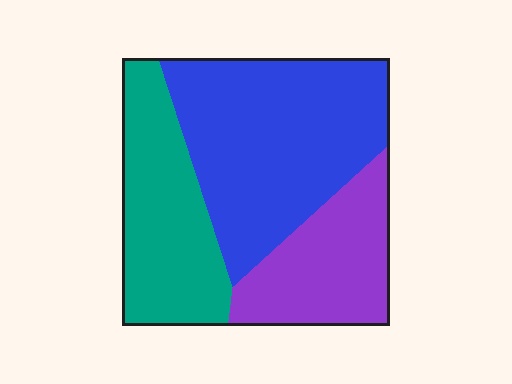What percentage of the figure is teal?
Teal takes up between a sixth and a third of the figure.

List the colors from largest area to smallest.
From largest to smallest: blue, teal, purple.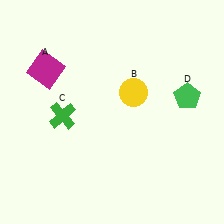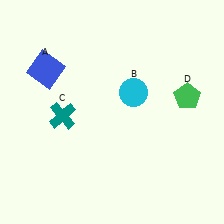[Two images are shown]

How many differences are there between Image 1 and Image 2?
There are 3 differences between the two images.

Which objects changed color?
A changed from magenta to blue. B changed from yellow to cyan. C changed from green to teal.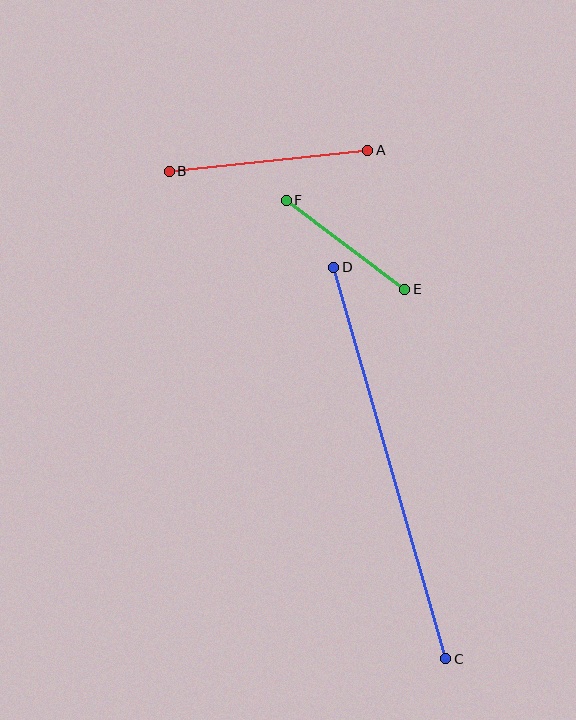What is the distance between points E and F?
The distance is approximately 148 pixels.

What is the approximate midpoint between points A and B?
The midpoint is at approximately (269, 161) pixels.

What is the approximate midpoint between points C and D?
The midpoint is at approximately (390, 463) pixels.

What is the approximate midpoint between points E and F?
The midpoint is at approximately (345, 245) pixels.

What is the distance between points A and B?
The distance is approximately 200 pixels.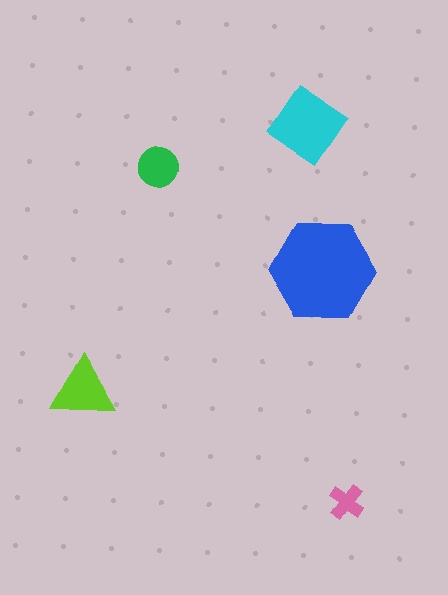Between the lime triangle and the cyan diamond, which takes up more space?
The cyan diamond.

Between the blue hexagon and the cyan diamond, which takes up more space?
The blue hexagon.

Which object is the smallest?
The pink cross.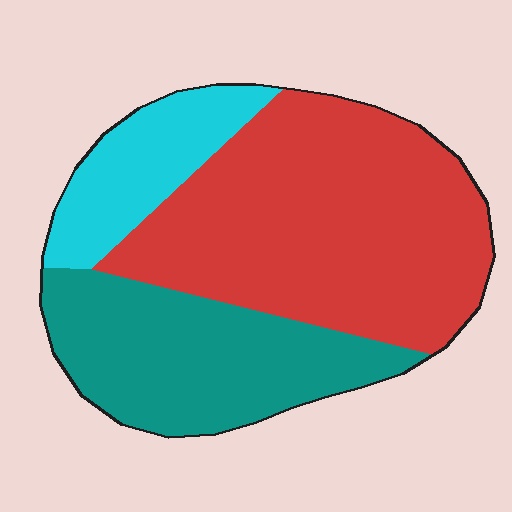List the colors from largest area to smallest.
From largest to smallest: red, teal, cyan.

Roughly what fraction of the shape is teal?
Teal covers around 30% of the shape.